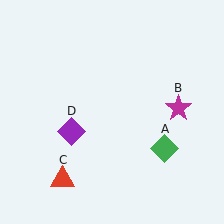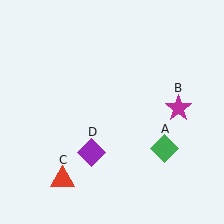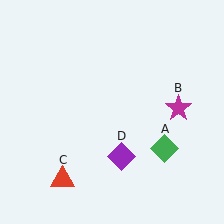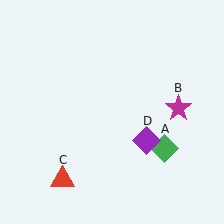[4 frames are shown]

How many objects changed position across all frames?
1 object changed position: purple diamond (object D).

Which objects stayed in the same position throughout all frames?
Green diamond (object A) and magenta star (object B) and red triangle (object C) remained stationary.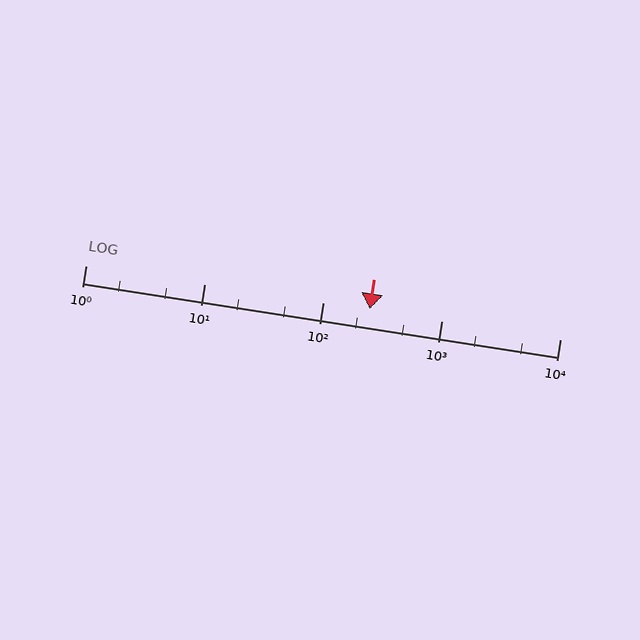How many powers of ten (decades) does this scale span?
The scale spans 4 decades, from 1 to 10000.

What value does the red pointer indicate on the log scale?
The pointer indicates approximately 250.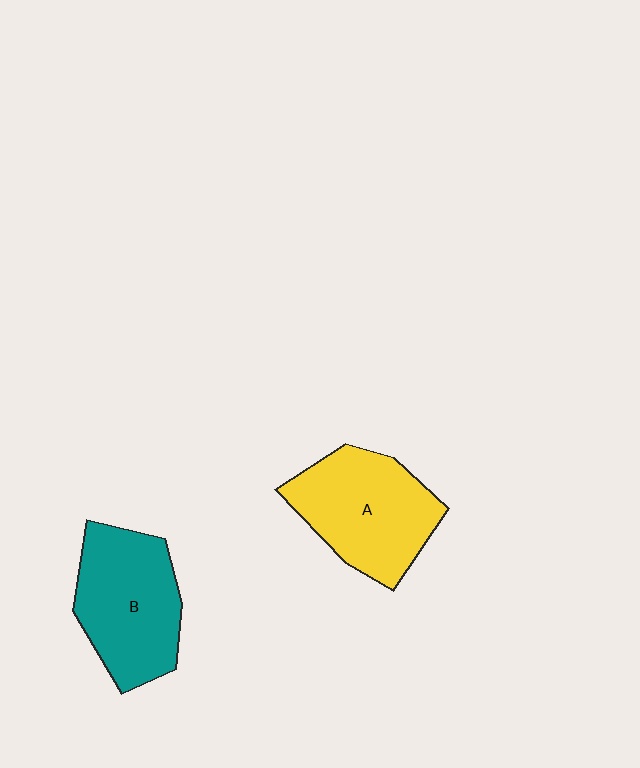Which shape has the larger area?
Shape A (yellow).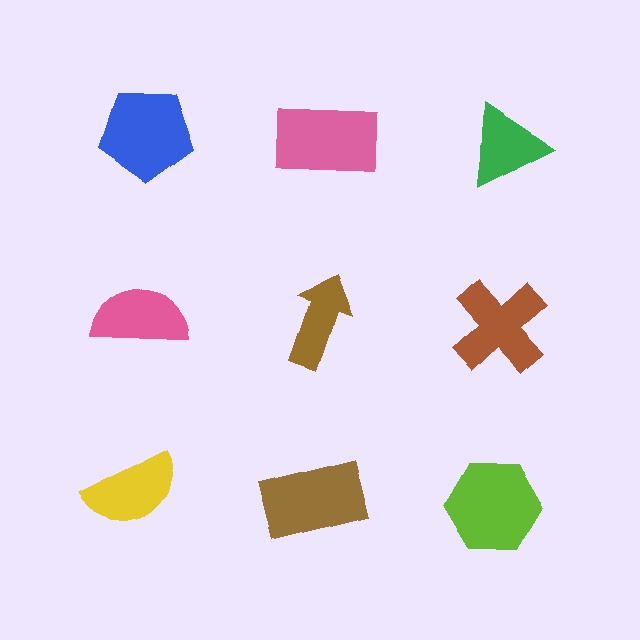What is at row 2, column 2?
A brown arrow.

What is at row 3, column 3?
A lime hexagon.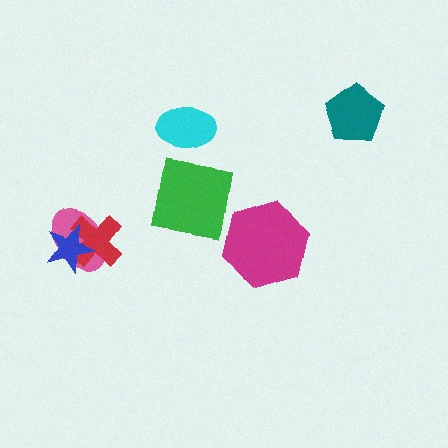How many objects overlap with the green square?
0 objects overlap with the green square.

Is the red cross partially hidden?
Yes, it is partially covered by another shape.